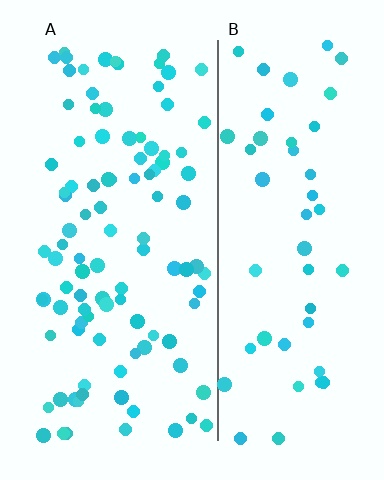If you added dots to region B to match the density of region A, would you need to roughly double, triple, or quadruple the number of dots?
Approximately double.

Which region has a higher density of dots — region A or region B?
A (the left).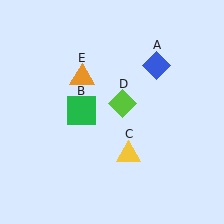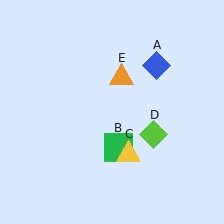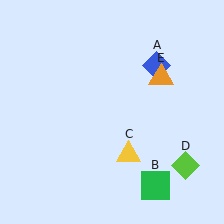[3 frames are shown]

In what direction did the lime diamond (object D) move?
The lime diamond (object D) moved down and to the right.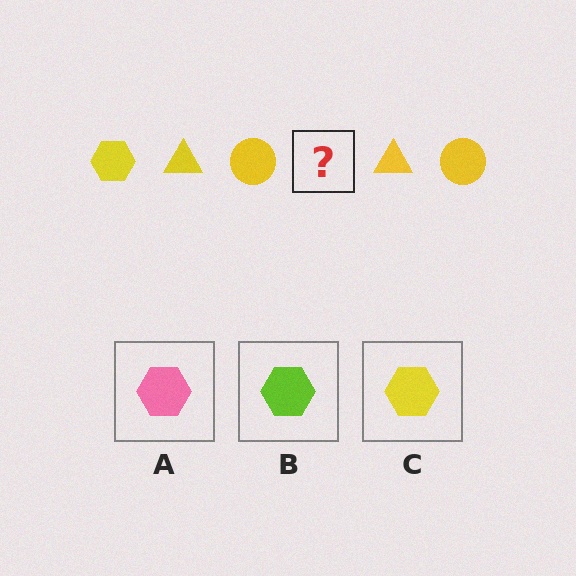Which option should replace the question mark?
Option C.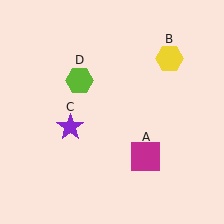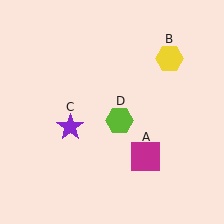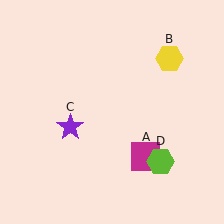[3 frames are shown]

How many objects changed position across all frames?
1 object changed position: lime hexagon (object D).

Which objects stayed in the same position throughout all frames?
Magenta square (object A) and yellow hexagon (object B) and purple star (object C) remained stationary.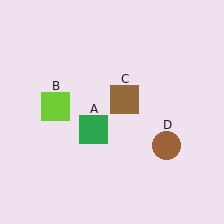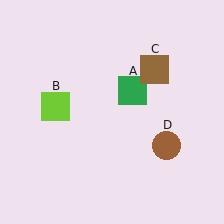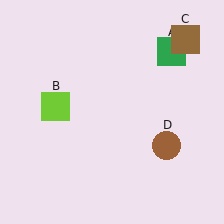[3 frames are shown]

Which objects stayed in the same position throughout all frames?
Lime square (object B) and brown circle (object D) remained stationary.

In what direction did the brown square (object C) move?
The brown square (object C) moved up and to the right.